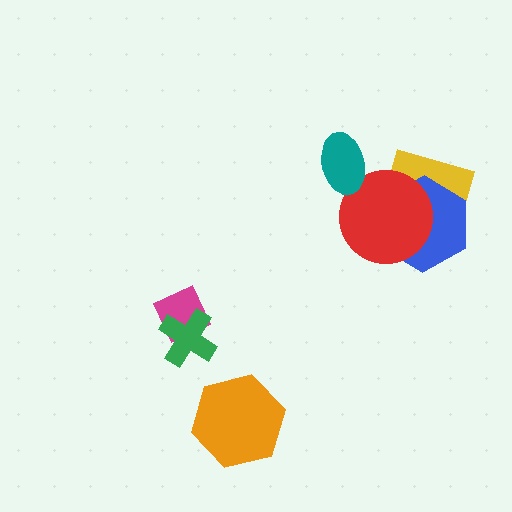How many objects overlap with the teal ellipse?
1 object overlaps with the teal ellipse.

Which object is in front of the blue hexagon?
The red circle is in front of the blue hexagon.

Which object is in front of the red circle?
The teal ellipse is in front of the red circle.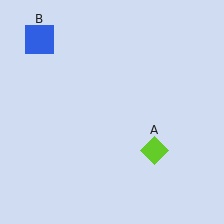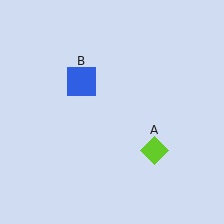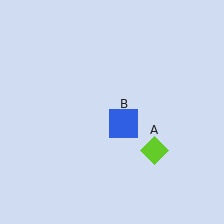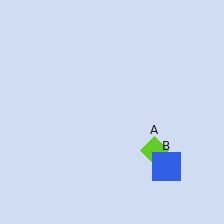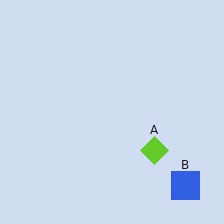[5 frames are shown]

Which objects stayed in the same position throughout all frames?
Lime diamond (object A) remained stationary.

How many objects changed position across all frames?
1 object changed position: blue square (object B).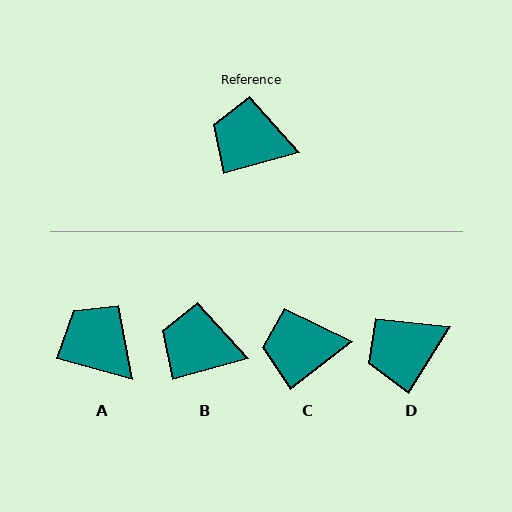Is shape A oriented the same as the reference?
No, it is off by about 31 degrees.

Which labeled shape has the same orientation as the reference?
B.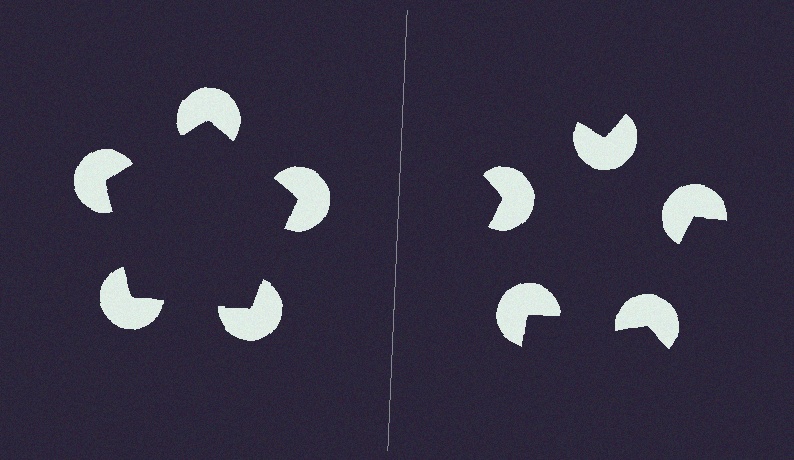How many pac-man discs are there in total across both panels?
10 — 5 on each side.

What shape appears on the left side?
An illusory pentagon.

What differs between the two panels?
The pac-man discs are positioned identically on both sides; only the wedge orientations differ. On the left they align to a pentagon; on the right they are misaligned.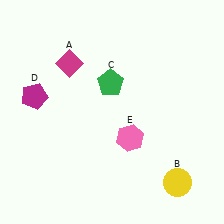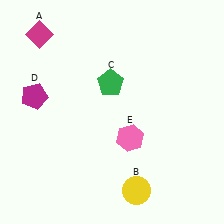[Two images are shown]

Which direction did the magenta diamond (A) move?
The magenta diamond (A) moved left.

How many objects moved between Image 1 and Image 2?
2 objects moved between the two images.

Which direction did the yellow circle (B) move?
The yellow circle (B) moved left.